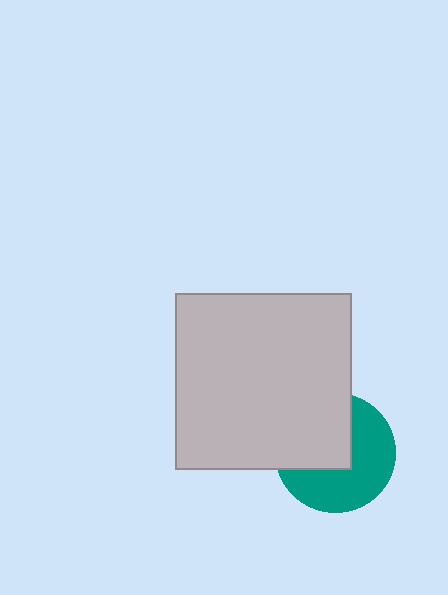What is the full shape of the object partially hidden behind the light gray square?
The partially hidden object is a teal circle.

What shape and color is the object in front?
The object in front is a light gray square.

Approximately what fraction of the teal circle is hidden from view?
Roughly 44% of the teal circle is hidden behind the light gray square.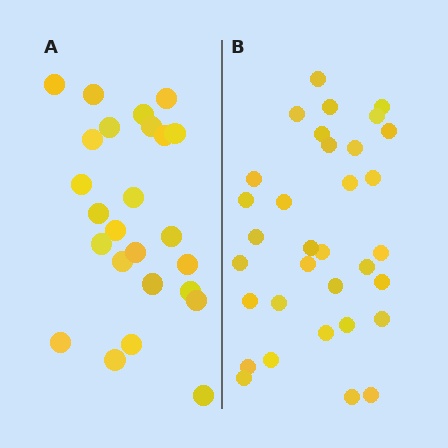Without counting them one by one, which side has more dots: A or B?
Region B (the right region) has more dots.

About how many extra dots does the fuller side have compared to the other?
Region B has roughly 8 or so more dots than region A.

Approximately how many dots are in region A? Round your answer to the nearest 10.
About 20 dots. (The exact count is 25, which rounds to 20.)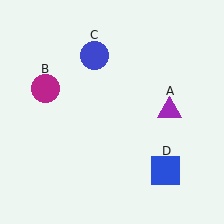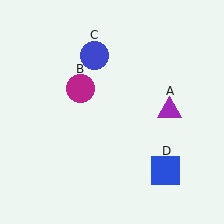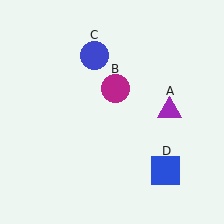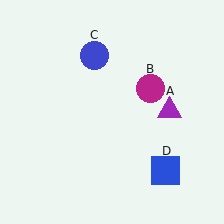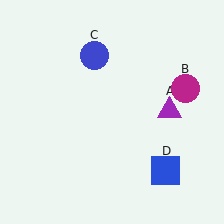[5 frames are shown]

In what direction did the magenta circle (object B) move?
The magenta circle (object B) moved right.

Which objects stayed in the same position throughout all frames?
Purple triangle (object A) and blue circle (object C) and blue square (object D) remained stationary.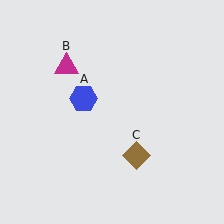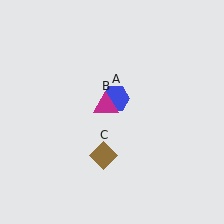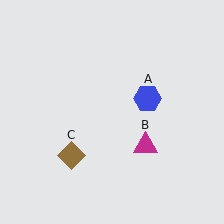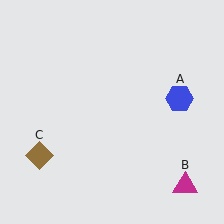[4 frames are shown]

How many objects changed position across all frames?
3 objects changed position: blue hexagon (object A), magenta triangle (object B), brown diamond (object C).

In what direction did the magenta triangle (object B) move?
The magenta triangle (object B) moved down and to the right.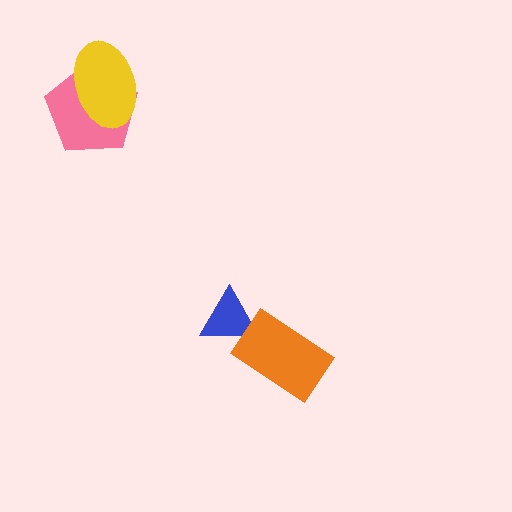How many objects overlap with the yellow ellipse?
1 object overlaps with the yellow ellipse.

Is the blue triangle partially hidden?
Yes, it is partially covered by another shape.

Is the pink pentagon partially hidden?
Yes, it is partially covered by another shape.